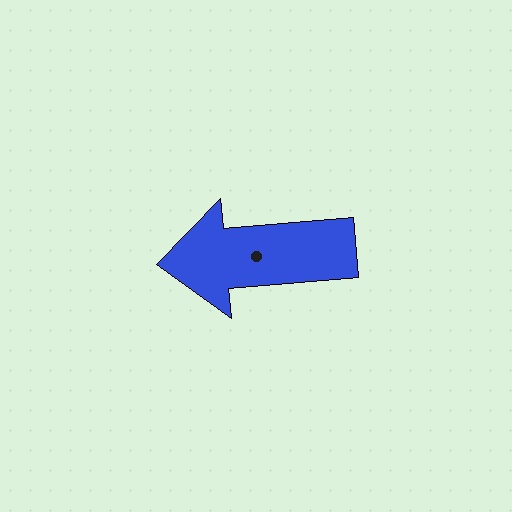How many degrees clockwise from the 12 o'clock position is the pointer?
Approximately 265 degrees.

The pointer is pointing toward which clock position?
Roughly 9 o'clock.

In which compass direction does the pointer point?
West.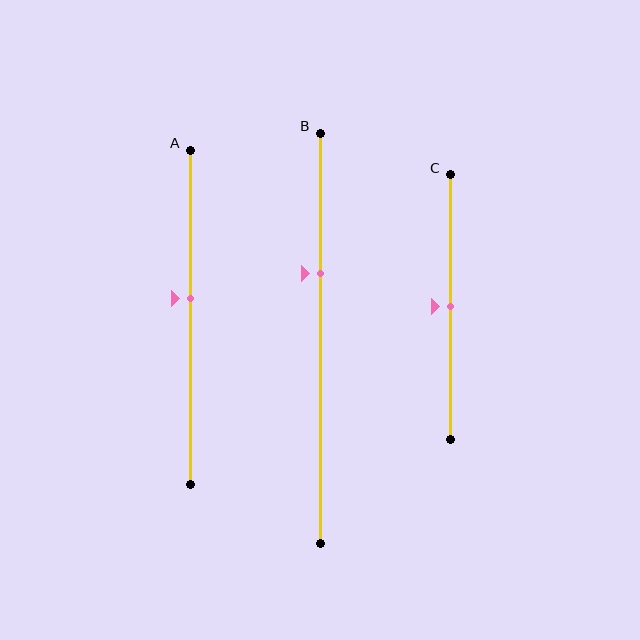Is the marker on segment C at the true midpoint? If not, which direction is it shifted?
Yes, the marker on segment C is at the true midpoint.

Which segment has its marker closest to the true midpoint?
Segment C has its marker closest to the true midpoint.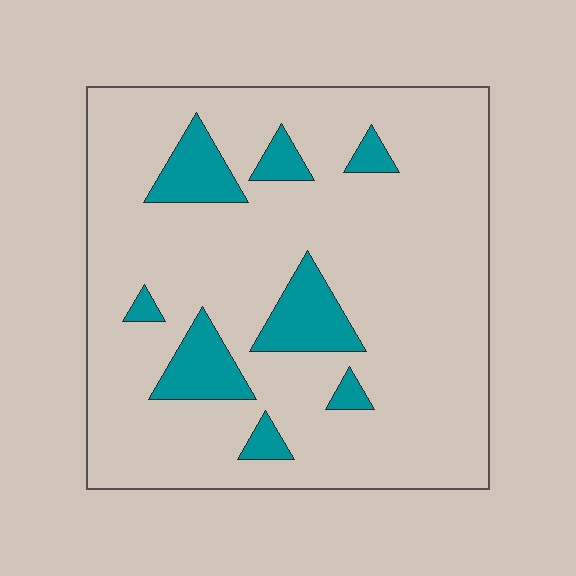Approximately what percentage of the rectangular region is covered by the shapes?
Approximately 15%.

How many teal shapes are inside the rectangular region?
8.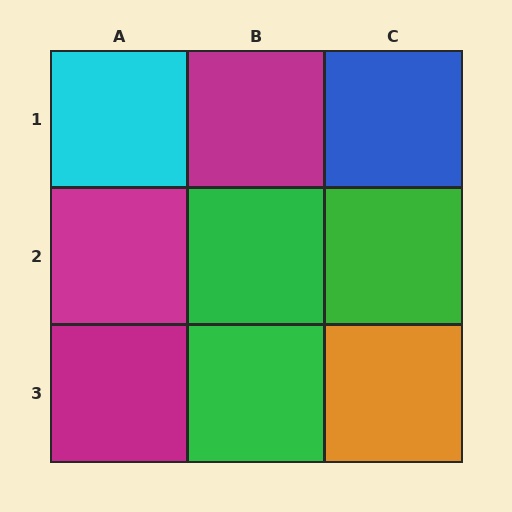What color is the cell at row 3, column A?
Magenta.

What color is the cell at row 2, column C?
Green.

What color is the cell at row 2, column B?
Green.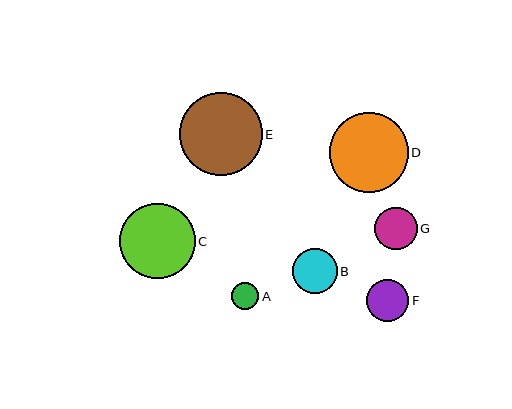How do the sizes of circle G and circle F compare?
Circle G and circle F are approximately the same size.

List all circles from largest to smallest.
From largest to smallest: E, D, C, B, G, F, A.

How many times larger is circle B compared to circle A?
Circle B is approximately 1.6 times the size of circle A.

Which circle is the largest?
Circle E is the largest with a size of approximately 83 pixels.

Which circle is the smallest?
Circle A is the smallest with a size of approximately 27 pixels.